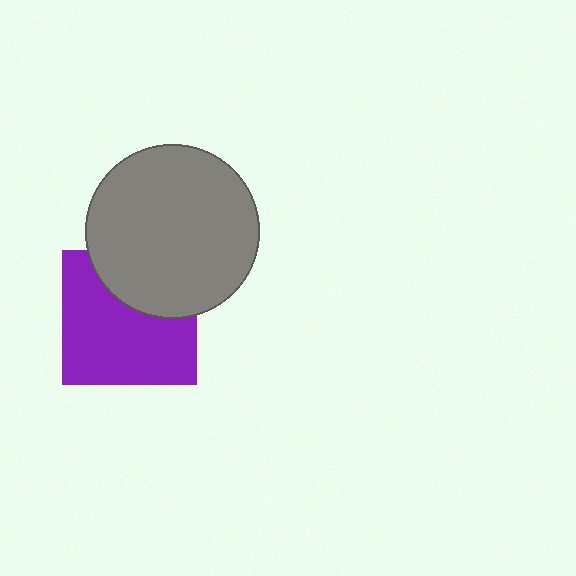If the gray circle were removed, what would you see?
You would see the complete purple square.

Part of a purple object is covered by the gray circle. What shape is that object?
It is a square.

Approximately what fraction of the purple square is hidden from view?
Roughly 33% of the purple square is hidden behind the gray circle.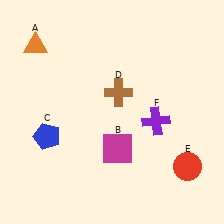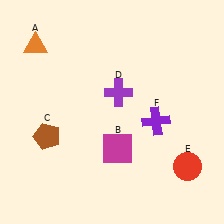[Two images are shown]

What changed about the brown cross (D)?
In Image 1, D is brown. In Image 2, it changed to purple.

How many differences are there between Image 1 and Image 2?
There are 2 differences between the two images.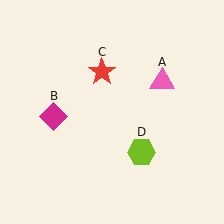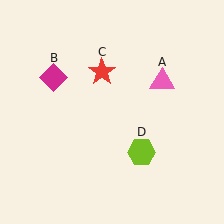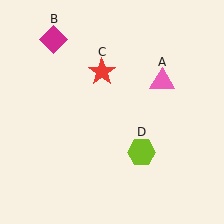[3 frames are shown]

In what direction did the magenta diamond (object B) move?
The magenta diamond (object B) moved up.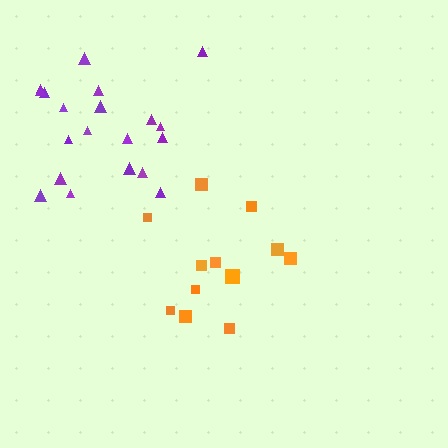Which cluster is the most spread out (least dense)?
Orange.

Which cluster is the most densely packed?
Purple.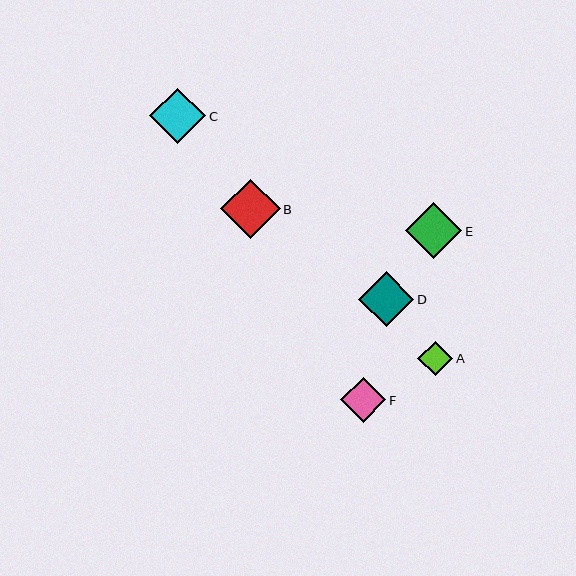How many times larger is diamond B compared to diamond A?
Diamond B is approximately 1.7 times the size of diamond A.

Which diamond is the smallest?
Diamond A is the smallest with a size of approximately 35 pixels.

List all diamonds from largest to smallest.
From largest to smallest: B, E, C, D, F, A.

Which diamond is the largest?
Diamond B is the largest with a size of approximately 59 pixels.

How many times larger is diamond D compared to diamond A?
Diamond D is approximately 1.6 times the size of diamond A.